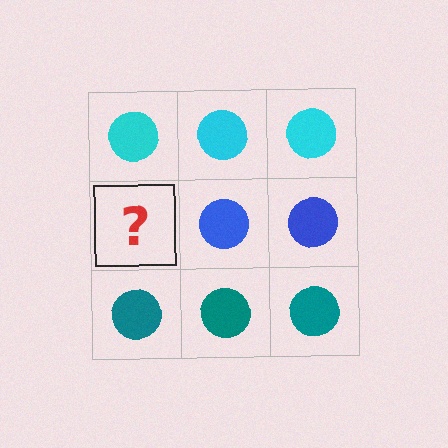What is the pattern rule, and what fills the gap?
The rule is that each row has a consistent color. The gap should be filled with a blue circle.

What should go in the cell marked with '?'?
The missing cell should contain a blue circle.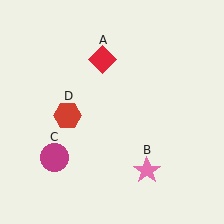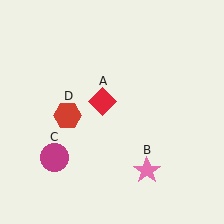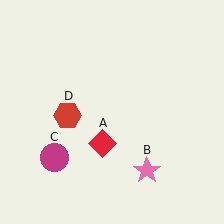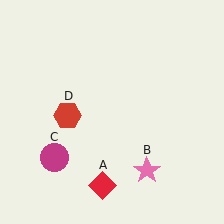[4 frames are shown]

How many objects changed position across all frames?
1 object changed position: red diamond (object A).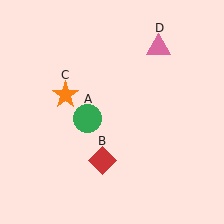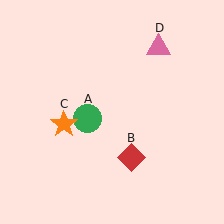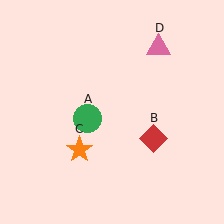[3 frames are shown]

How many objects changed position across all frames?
2 objects changed position: red diamond (object B), orange star (object C).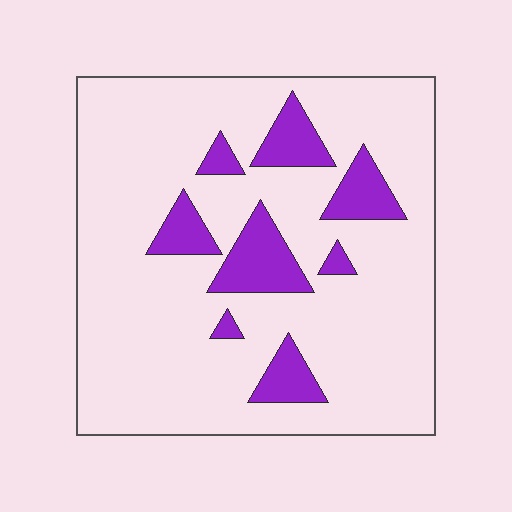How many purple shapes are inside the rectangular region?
8.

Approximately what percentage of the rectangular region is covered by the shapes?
Approximately 15%.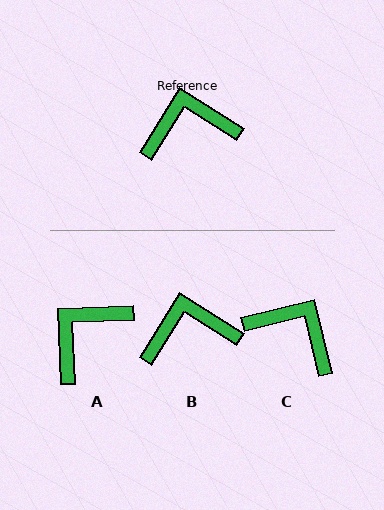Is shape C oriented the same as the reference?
No, it is off by about 44 degrees.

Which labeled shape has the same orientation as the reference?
B.